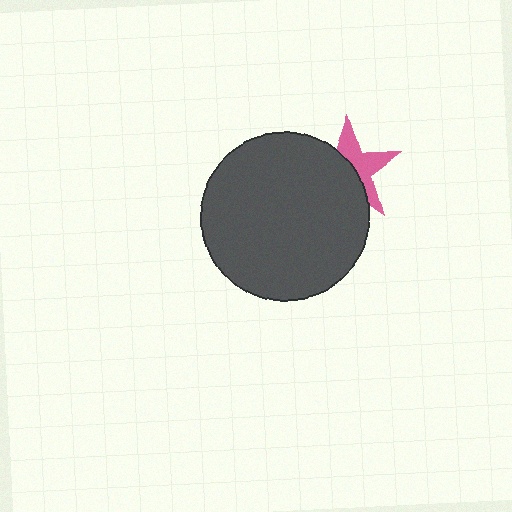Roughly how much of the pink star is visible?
About half of it is visible (roughly 45%).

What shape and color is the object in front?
The object in front is a dark gray circle.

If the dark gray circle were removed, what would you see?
You would see the complete pink star.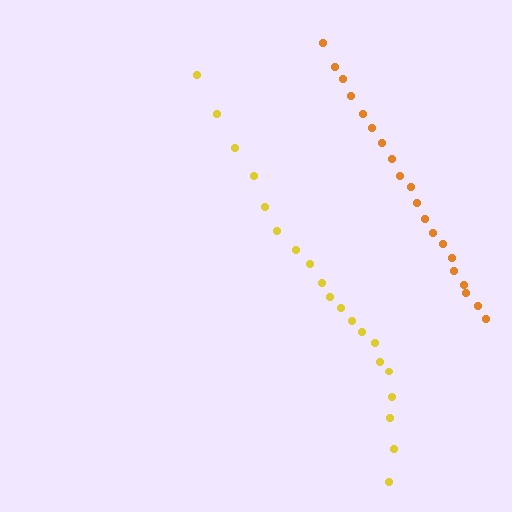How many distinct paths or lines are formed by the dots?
There are 2 distinct paths.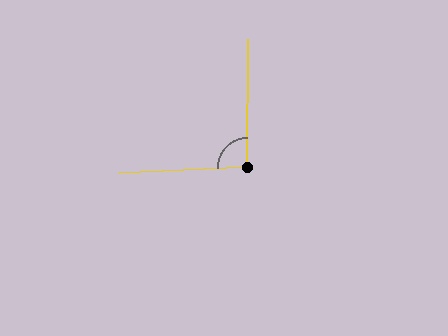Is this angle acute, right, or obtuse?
It is approximately a right angle.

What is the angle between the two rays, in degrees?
Approximately 93 degrees.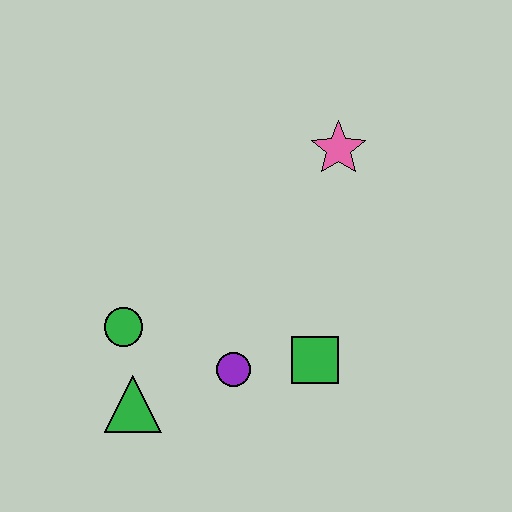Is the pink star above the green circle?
Yes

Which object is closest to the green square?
The purple circle is closest to the green square.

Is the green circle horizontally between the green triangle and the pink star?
No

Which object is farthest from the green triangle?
The pink star is farthest from the green triangle.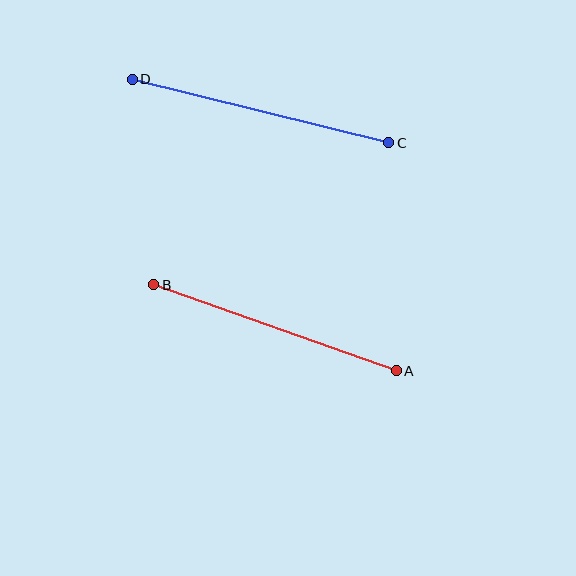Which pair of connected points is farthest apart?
Points C and D are farthest apart.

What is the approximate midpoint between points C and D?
The midpoint is at approximately (260, 111) pixels.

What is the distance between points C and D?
The distance is approximately 264 pixels.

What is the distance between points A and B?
The distance is approximately 257 pixels.